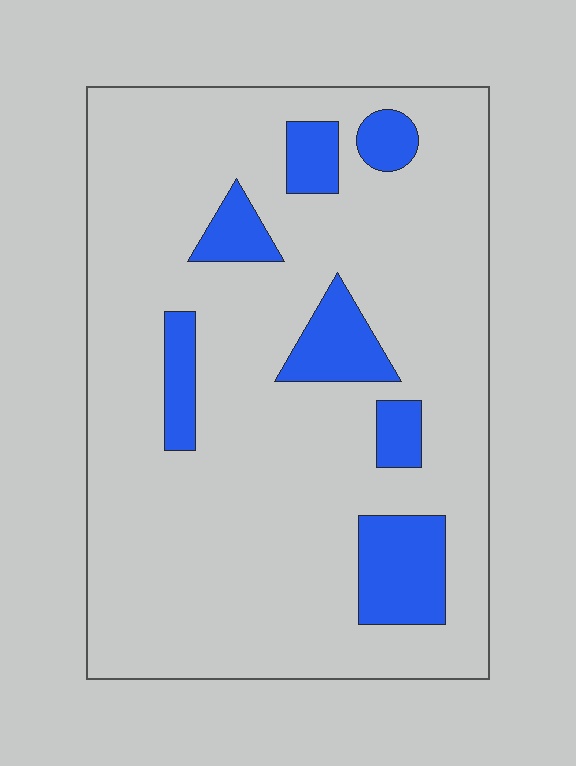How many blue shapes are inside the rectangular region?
7.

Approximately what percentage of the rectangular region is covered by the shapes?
Approximately 15%.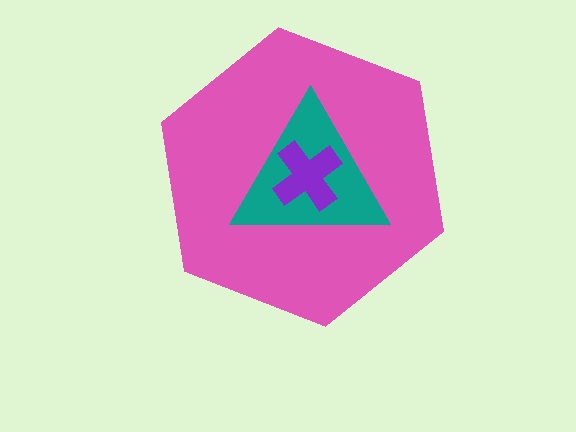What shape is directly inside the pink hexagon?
The teal triangle.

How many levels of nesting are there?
3.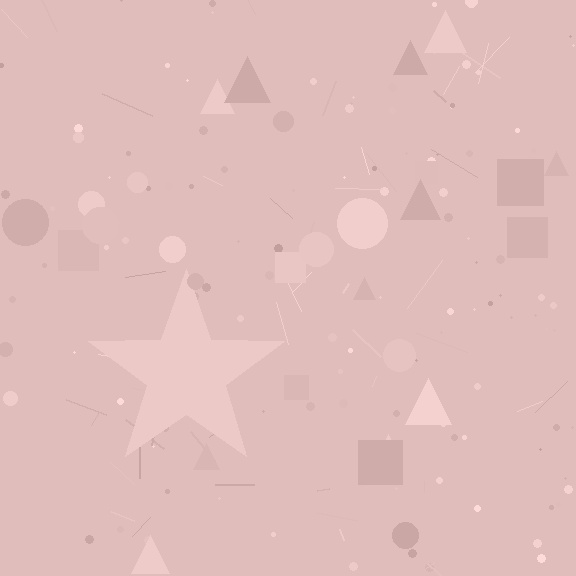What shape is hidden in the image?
A star is hidden in the image.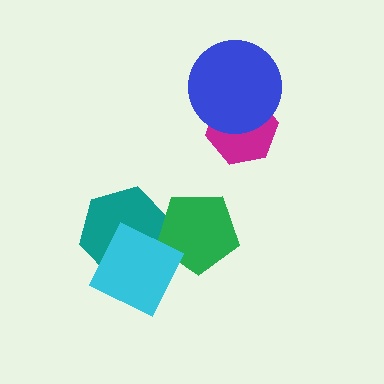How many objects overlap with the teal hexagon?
2 objects overlap with the teal hexagon.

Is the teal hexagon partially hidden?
Yes, it is partially covered by another shape.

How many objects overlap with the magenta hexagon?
1 object overlaps with the magenta hexagon.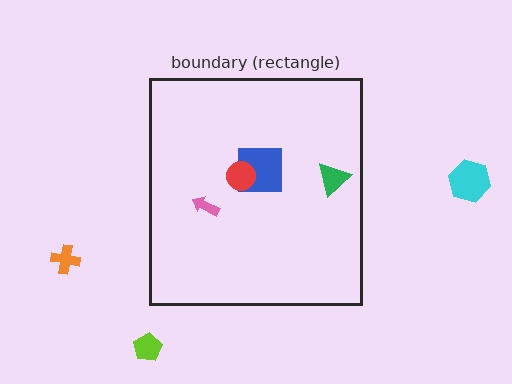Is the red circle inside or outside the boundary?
Inside.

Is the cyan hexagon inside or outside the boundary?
Outside.